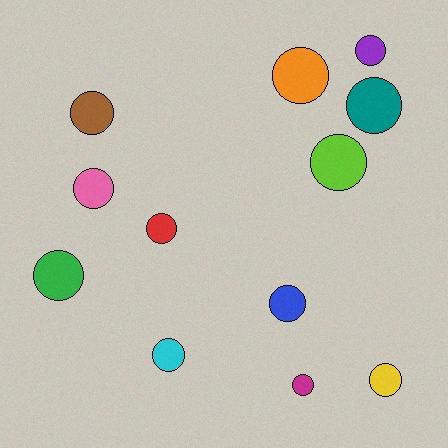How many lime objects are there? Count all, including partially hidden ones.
There is 1 lime object.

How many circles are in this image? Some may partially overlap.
There are 12 circles.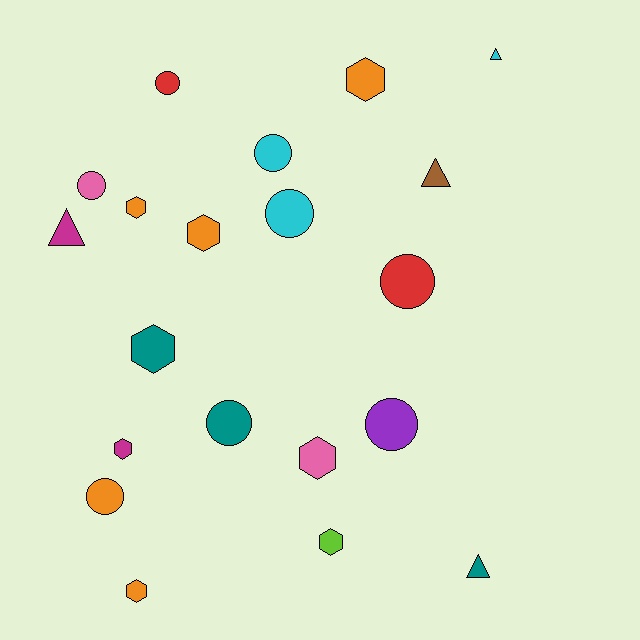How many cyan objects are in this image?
There are 3 cyan objects.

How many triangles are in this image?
There are 4 triangles.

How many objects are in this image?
There are 20 objects.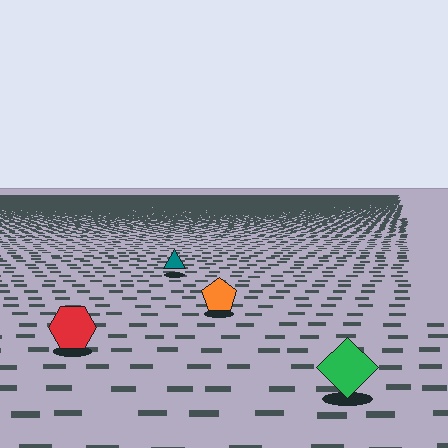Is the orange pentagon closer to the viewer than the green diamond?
No. The green diamond is closer — you can tell from the texture gradient: the ground texture is coarser near it.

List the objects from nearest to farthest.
From nearest to farthest: the green diamond, the red hexagon, the orange pentagon, the teal triangle.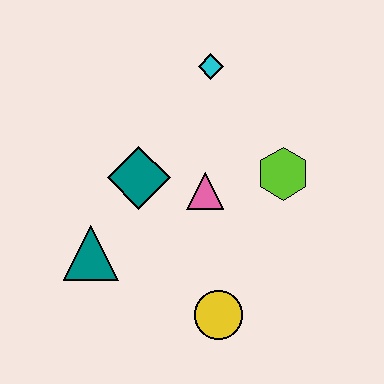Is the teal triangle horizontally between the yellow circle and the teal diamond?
No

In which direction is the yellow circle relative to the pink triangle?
The yellow circle is below the pink triangle.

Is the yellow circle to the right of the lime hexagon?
No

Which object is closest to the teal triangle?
The teal diamond is closest to the teal triangle.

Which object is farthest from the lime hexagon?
The teal triangle is farthest from the lime hexagon.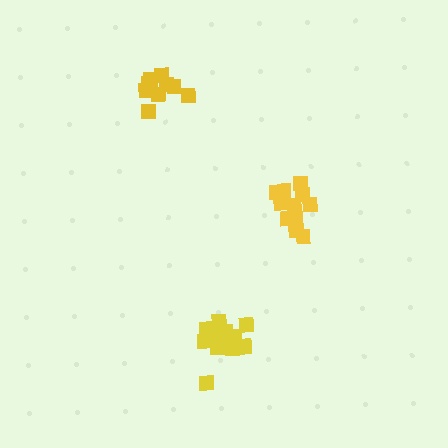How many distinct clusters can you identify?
There are 3 distinct clusters.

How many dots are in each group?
Group 1: 13 dots, Group 2: 14 dots, Group 3: 9 dots (36 total).